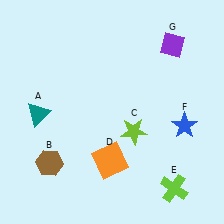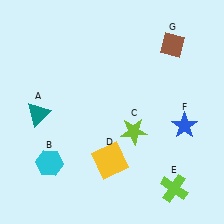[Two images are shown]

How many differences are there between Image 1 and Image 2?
There are 3 differences between the two images.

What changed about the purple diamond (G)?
In Image 1, G is purple. In Image 2, it changed to brown.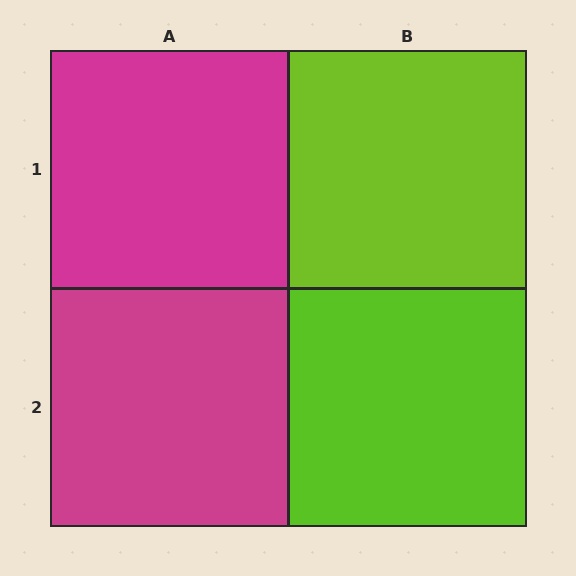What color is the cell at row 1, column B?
Lime.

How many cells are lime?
2 cells are lime.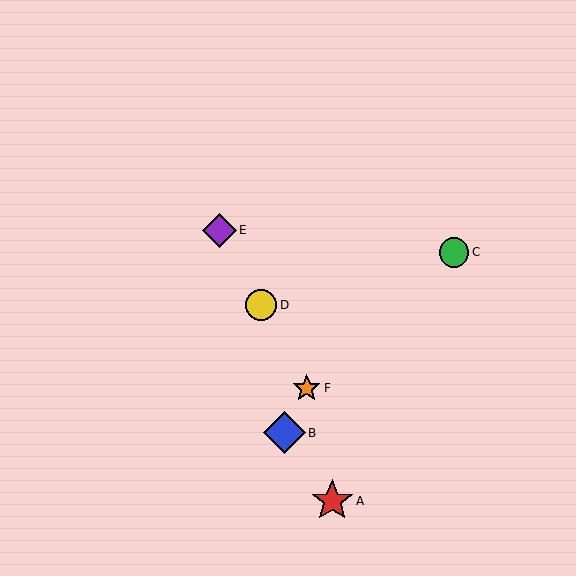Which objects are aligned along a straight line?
Objects D, E, F are aligned along a straight line.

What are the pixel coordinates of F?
Object F is at (307, 388).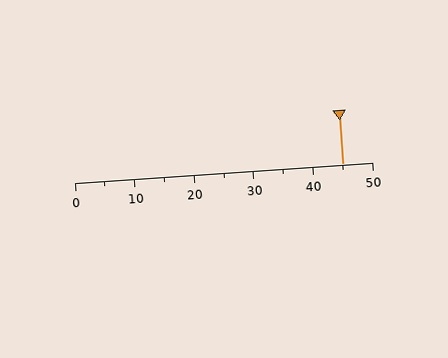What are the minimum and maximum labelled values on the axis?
The axis runs from 0 to 50.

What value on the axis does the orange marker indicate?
The marker indicates approximately 45.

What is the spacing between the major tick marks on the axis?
The major ticks are spaced 10 apart.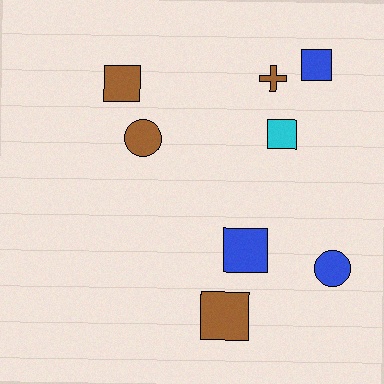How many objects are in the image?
There are 8 objects.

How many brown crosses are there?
There is 1 brown cross.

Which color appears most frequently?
Brown, with 4 objects.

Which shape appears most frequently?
Square, with 5 objects.